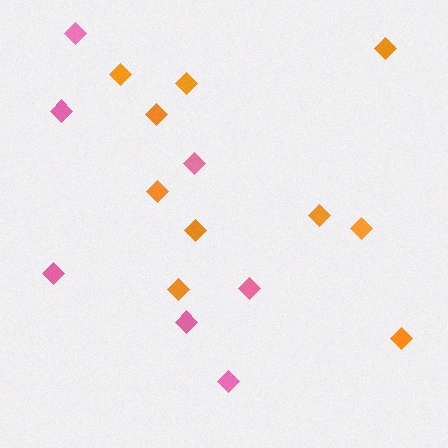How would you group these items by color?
There are 2 groups: one group of orange diamonds (10) and one group of pink diamonds (7).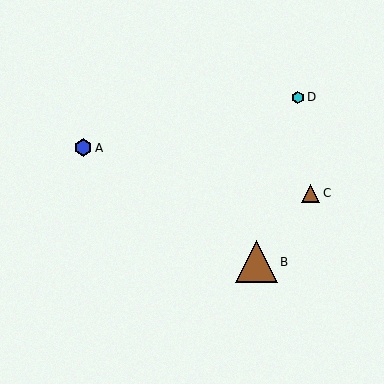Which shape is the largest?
The brown triangle (labeled B) is the largest.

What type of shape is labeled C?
Shape C is a brown triangle.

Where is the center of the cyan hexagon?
The center of the cyan hexagon is at (298, 97).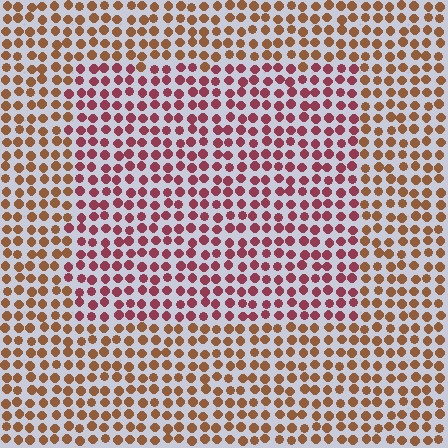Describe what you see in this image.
The image is filled with small brown elements in a uniform arrangement. A rectangle-shaped region is visible where the elements are tinted to a slightly different hue, forming a subtle color boundary.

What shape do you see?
I see a rectangle.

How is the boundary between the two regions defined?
The boundary is defined purely by a slight shift in hue (about 40 degrees). Spacing, size, and orientation are identical on both sides.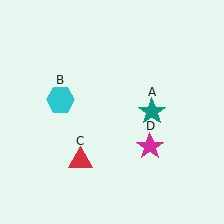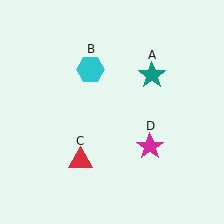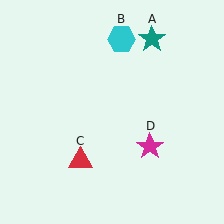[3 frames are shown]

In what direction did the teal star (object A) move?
The teal star (object A) moved up.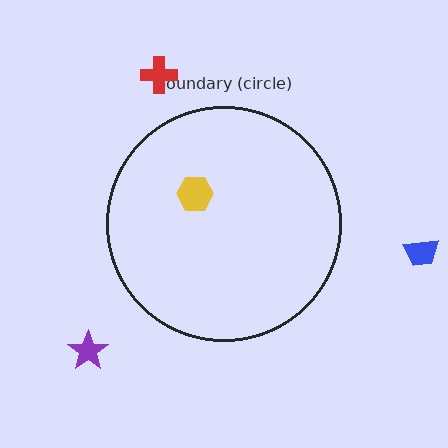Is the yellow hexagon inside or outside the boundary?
Inside.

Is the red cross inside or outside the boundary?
Outside.